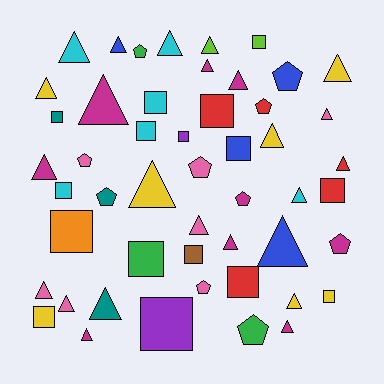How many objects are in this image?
There are 50 objects.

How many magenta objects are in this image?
There are 9 magenta objects.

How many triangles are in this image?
There are 24 triangles.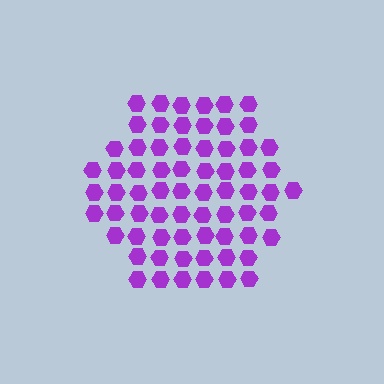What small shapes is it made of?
It is made of small hexagons.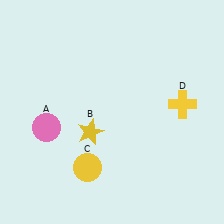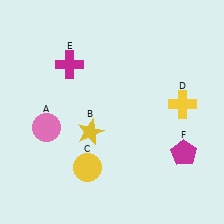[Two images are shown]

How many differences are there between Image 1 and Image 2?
There are 2 differences between the two images.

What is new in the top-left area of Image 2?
A magenta cross (E) was added in the top-left area of Image 2.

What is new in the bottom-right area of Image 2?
A magenta pentagon (F) was added in the bottom-right area of Image 2.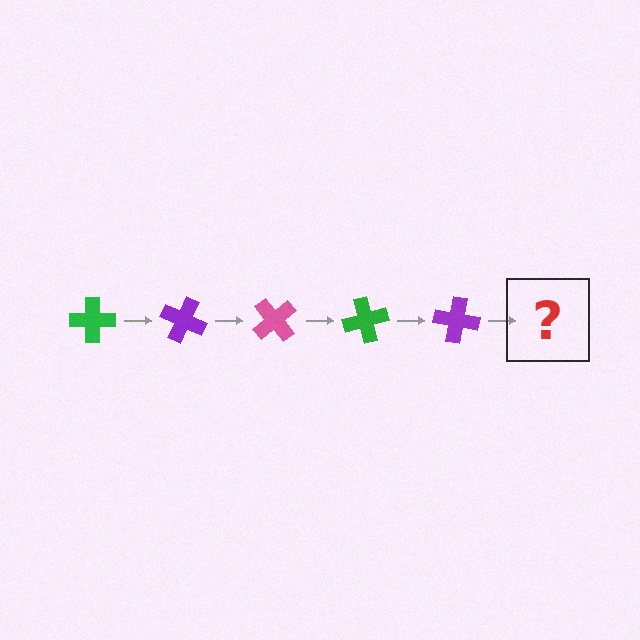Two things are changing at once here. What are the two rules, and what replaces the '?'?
The two rules are that it rotates 25 degrees each step and the color cycles through green, purple, and pink. The '?' should be a pink cross, rotated 125 degrees from the start.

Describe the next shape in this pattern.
It should be a pink cross, rotated 125 degrees from the start.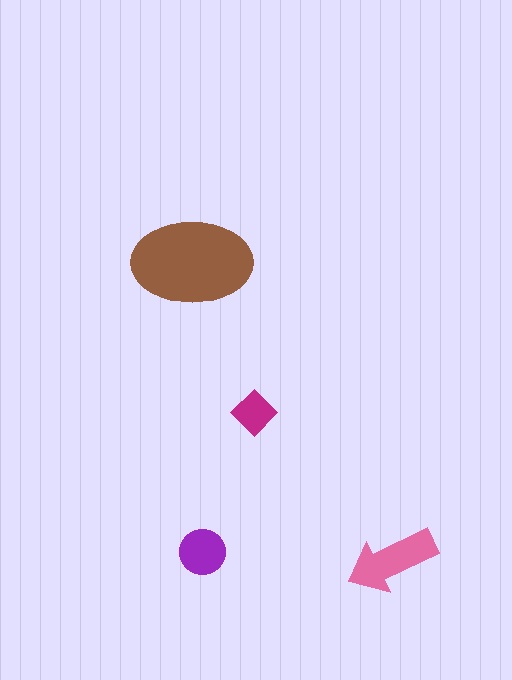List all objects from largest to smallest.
The brown ellipse, the pink arrow, the purple circle, the magenta diamond.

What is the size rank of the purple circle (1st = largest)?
3rd.